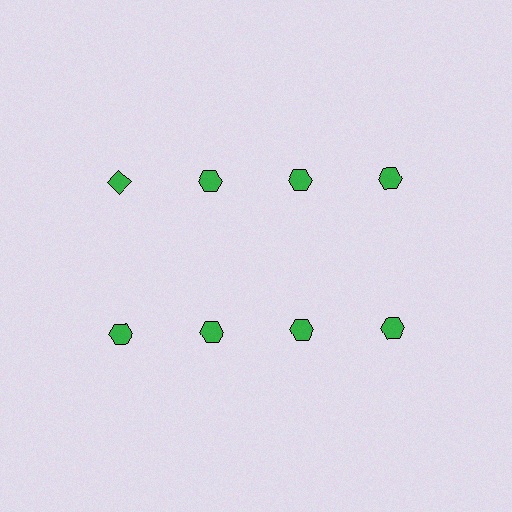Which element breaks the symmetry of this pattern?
The green diamond in the top row, leftmost column breaks the symmetry. All other shapes are green hexagons.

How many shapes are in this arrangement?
There are 8 shapes arranged in a grid pattern.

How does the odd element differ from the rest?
It has a different shape: diamond instead of hexagon.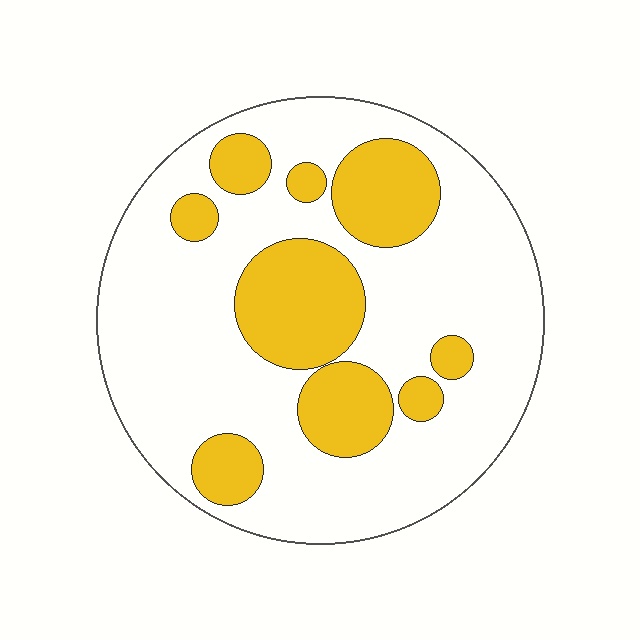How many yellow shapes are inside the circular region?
9.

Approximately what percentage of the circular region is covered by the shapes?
Approximately 30%.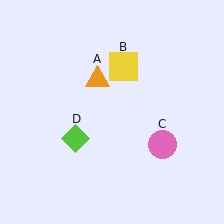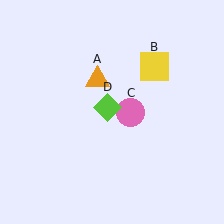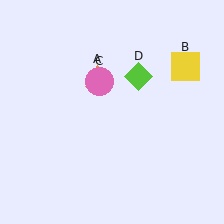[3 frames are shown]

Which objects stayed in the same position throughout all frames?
Orange triangle (object A) remained stationary.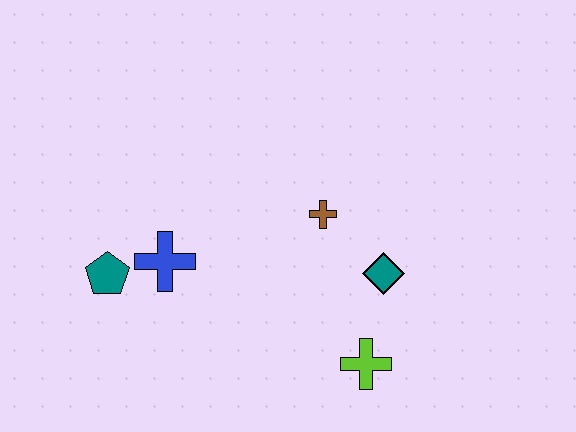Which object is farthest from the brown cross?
The teal pentagon is farthest from the brown cross.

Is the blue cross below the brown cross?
Yes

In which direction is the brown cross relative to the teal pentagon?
The brown cross is to the right of the teal pentagon.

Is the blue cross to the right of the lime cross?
No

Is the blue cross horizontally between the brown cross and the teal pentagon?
Yes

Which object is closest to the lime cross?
The teal diamond is closest to the lime cross.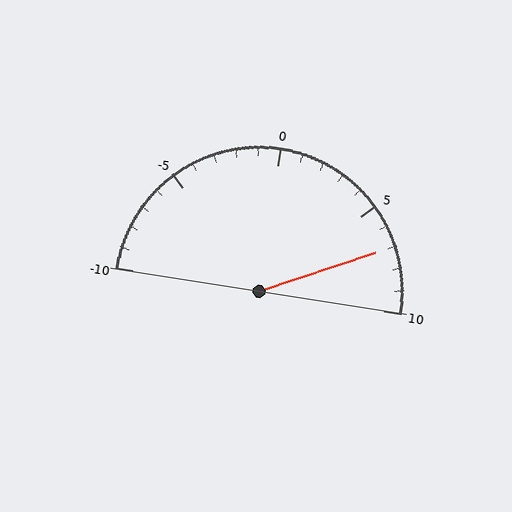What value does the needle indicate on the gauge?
The needle indicates approximately 7.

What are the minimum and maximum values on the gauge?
The gauge ranges from -10 to 10.